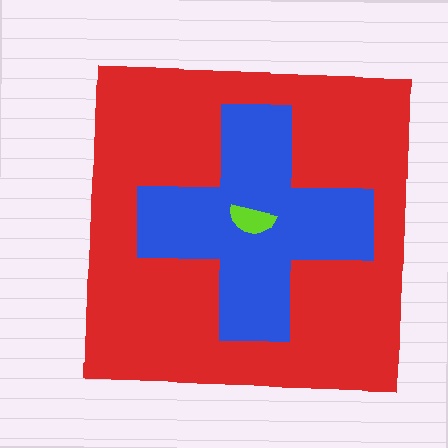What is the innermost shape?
The lime semicircle.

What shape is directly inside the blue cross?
The lime semicircle.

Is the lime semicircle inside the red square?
Yes.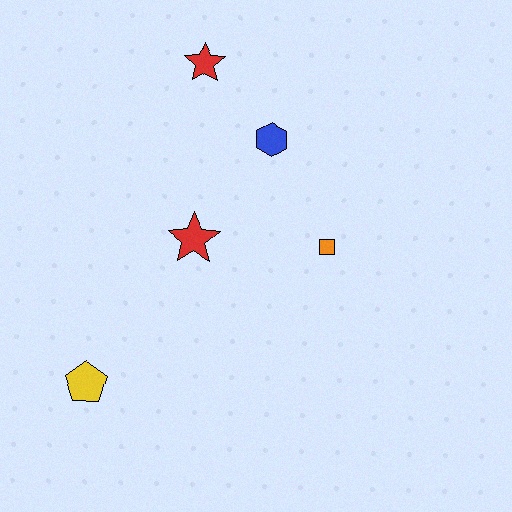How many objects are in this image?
There are 5 objects.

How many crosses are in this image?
There are no crosses.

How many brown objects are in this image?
There are no brown objects.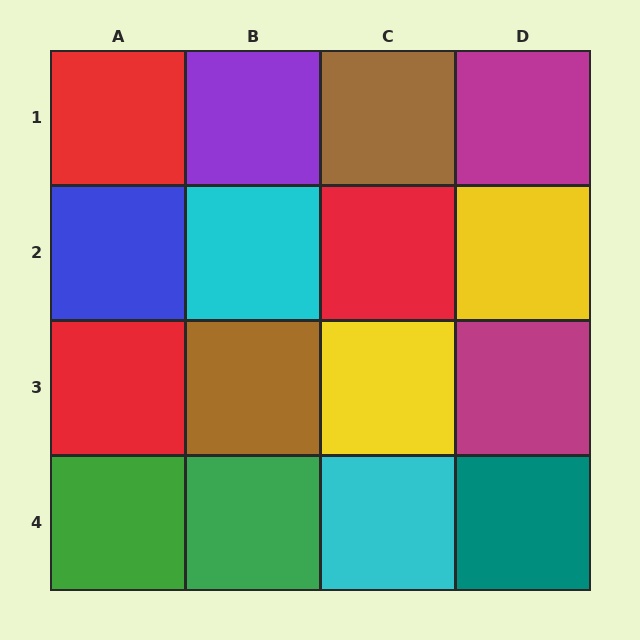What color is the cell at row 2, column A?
Blue.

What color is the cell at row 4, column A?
Green.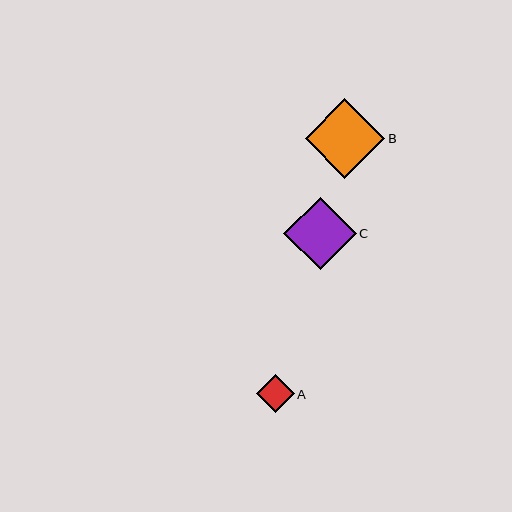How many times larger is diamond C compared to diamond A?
Diamond C is approximately 1.9 times the size of diamond A.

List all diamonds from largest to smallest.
From largest to smallest: B, C, A.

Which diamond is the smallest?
Diamond A is the smallest with a size of approximately 38 pixels.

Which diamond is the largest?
Diamond B is the largest with a size of approximately 80 pixels.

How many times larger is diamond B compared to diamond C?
Diamond B is approximately 1.1 times the size of diamond C.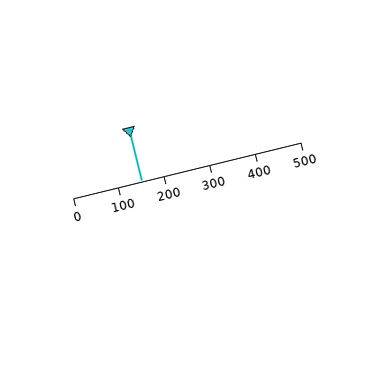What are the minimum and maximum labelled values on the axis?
The axis runs from 0 to 500.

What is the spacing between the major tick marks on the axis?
The major ticks are spaced 100 apart.